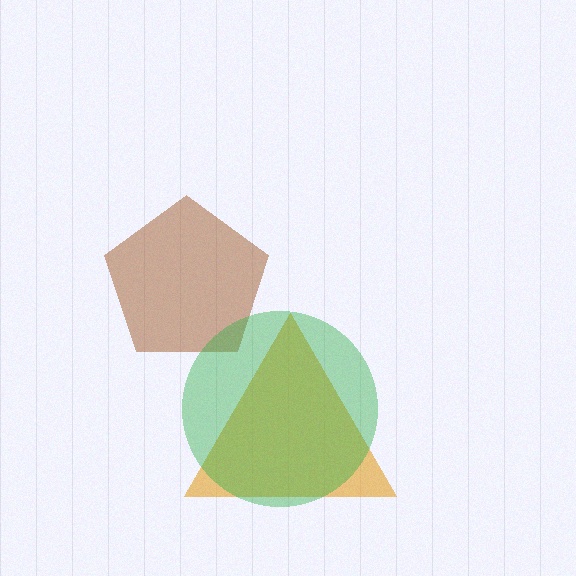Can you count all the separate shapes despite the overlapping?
Yes, there are 3 separate shapes.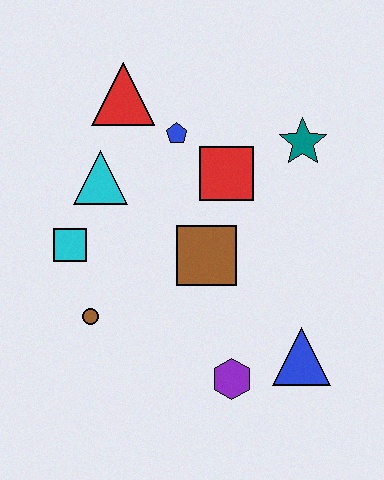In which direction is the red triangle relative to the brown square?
The red triangle is above the brown square.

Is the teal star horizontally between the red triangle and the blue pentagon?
No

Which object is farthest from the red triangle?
The blue triangle is farthest from the red triangle.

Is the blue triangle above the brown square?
No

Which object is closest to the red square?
The blue pentagon is closest to the red square.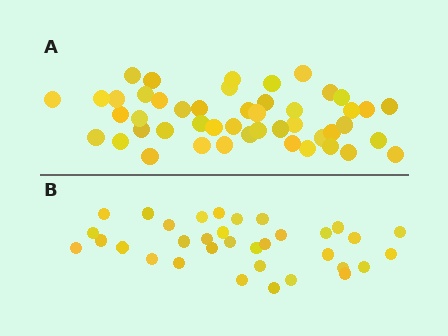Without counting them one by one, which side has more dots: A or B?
Region A (the top region) has more dots.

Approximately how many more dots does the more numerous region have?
Region A has approximately 15 more dots than region B.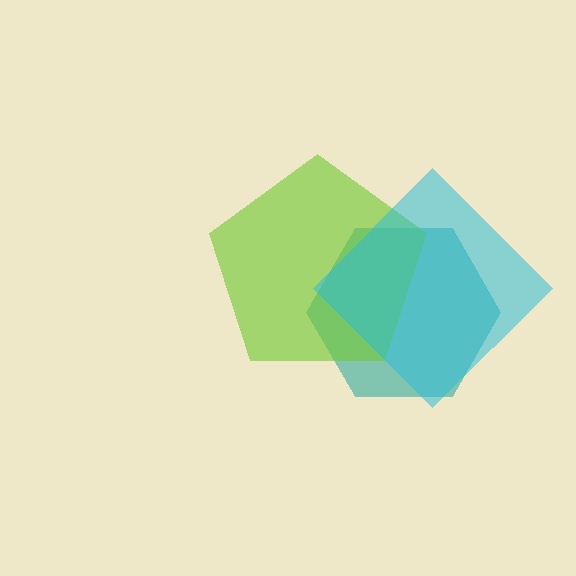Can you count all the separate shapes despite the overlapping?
Yes, there are 3 separate shapes.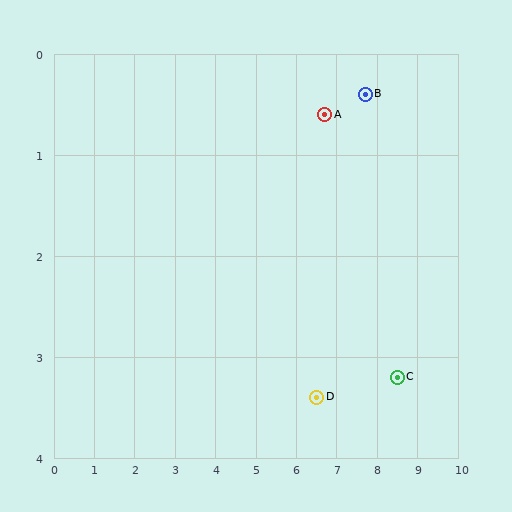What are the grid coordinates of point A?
Point A is at approximately (6.7, 0.6).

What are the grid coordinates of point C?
Point C is at approximately (8.5, 3.2).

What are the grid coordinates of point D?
Point D is at approximately (6.5, 3.4).